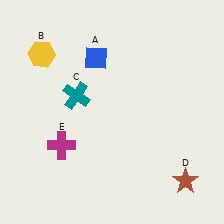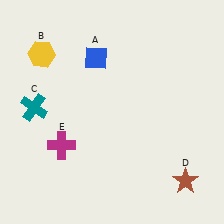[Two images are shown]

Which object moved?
The teal cross (C) moved left.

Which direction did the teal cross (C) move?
The teal cross (C) moved left.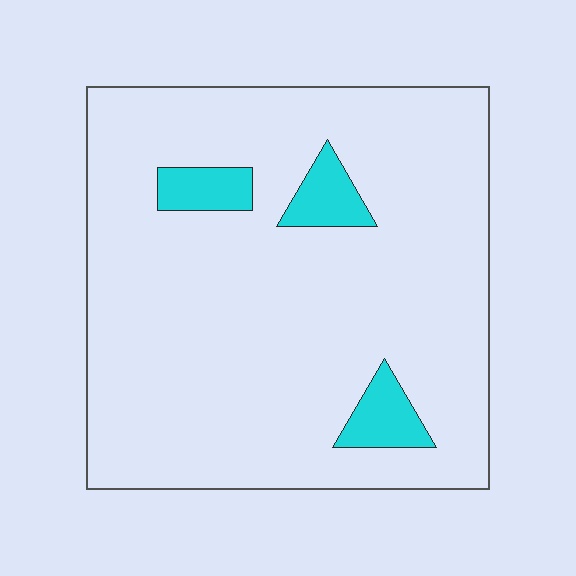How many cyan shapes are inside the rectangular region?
3.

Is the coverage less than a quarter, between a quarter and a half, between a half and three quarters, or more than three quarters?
Less than a quarter.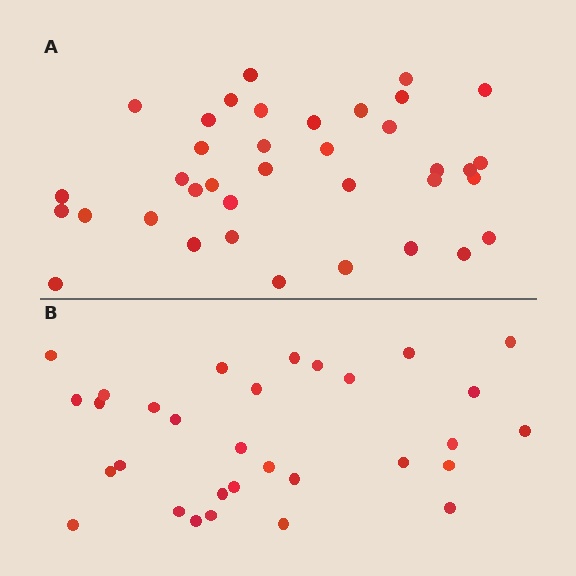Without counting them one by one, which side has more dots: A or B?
Region A (the top region) has more dots.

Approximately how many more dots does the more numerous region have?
Region A has about 6 more dots than region B.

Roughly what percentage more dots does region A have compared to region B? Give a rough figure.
About 20% more.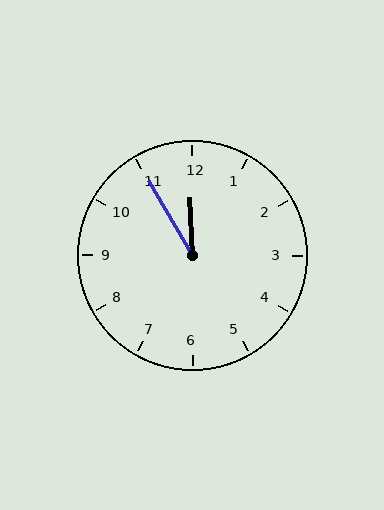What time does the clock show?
11:55.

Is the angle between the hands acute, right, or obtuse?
It is acute.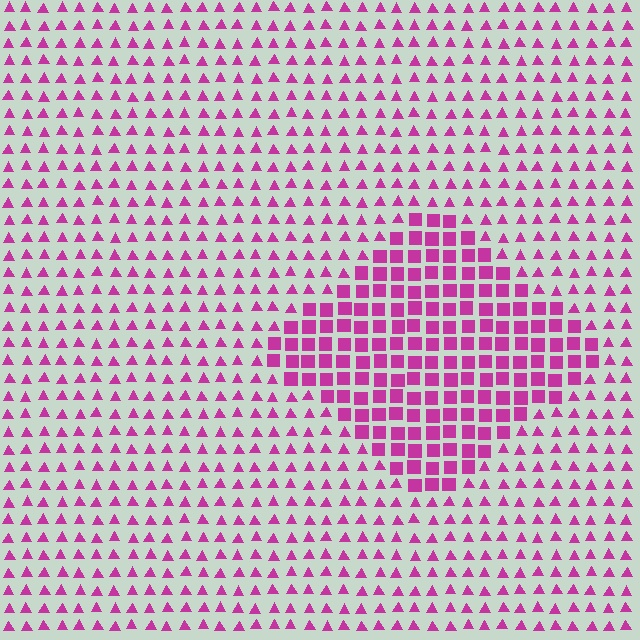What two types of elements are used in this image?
The image uses squares inside the diamond region and triangles outside it.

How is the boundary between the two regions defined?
The boundary is defined by a change in element shape: squares inside vs. triangles outside. All elements share the same color and spacing.